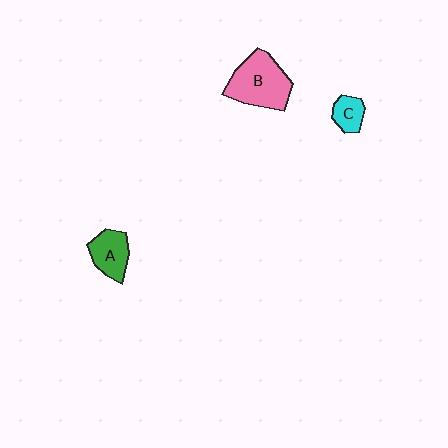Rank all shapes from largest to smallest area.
From largest to smallest: B (pink), A (green), C (cyan).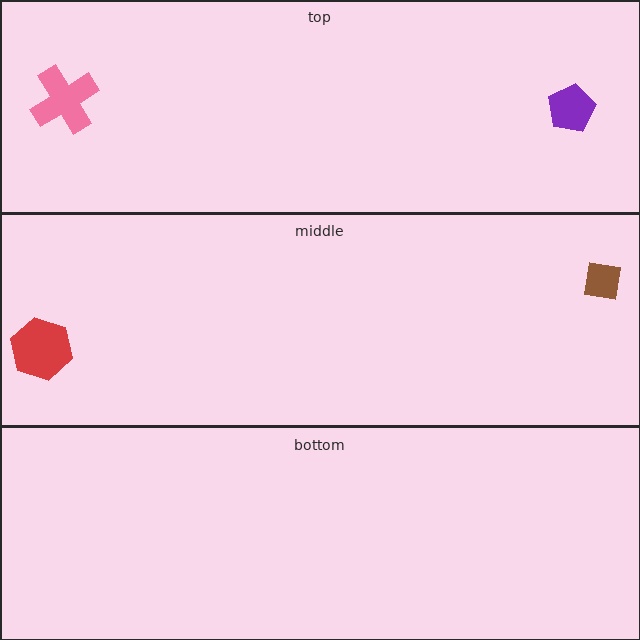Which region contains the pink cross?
The top region.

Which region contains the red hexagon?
The middle region.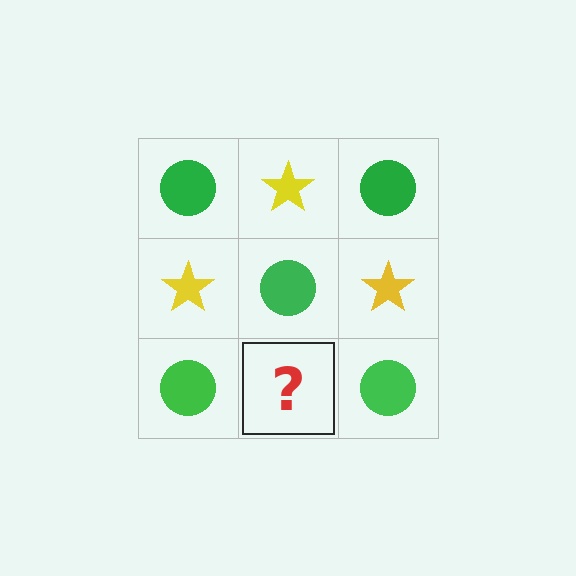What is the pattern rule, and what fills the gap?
The rule is that it alternates green circle and yellow star in a checkerboard pattern. The gap should be filled with a yellow star.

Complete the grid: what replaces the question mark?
The question mark should be replaced with a yellow star.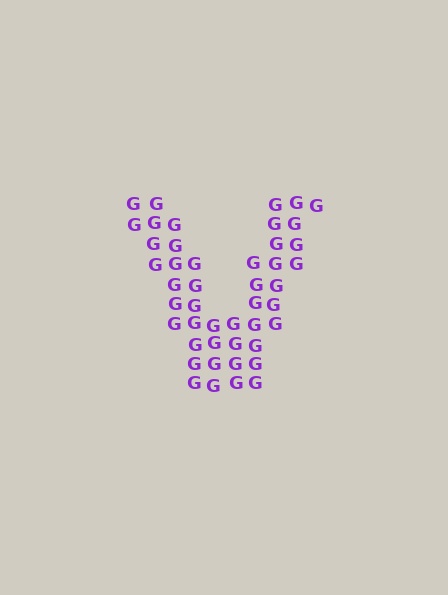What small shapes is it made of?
It is made of small letter G's.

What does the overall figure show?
The overall figure shows the letter V.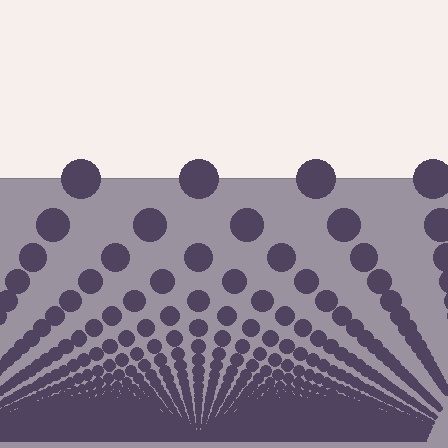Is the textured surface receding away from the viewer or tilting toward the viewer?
The surface appears to tilt toward the viewer. Texture elements get larger and sparser toward the top.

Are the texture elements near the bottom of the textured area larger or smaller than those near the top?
Smaller. The gradient is inverted — elements near the bottom are smaller and denser.